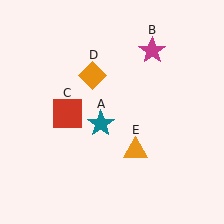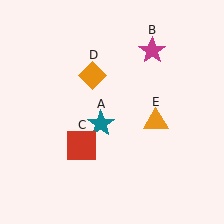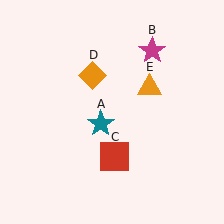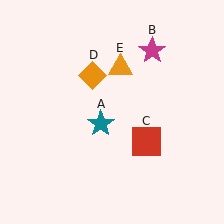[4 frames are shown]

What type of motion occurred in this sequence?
The red square (object C), orange triangle (object E) rotated counterclockwise around the center of the scene.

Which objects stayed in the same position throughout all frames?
Teal star (object A) and magenta star (object B) and orange diamond (object D) remained stationary.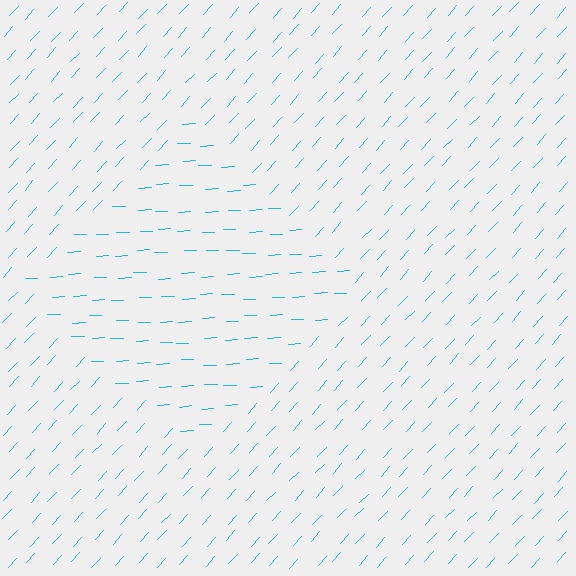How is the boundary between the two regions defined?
The boundary is defined purely by a change in line orientation (approximately 45 degrees difference). All lines are the same color and thickness.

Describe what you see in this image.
The image is filled with small cyan line segments. A diamond region in the image has lines oriented differently from the surrounding lines, creating a visible texture boundary.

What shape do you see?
I see a diamond.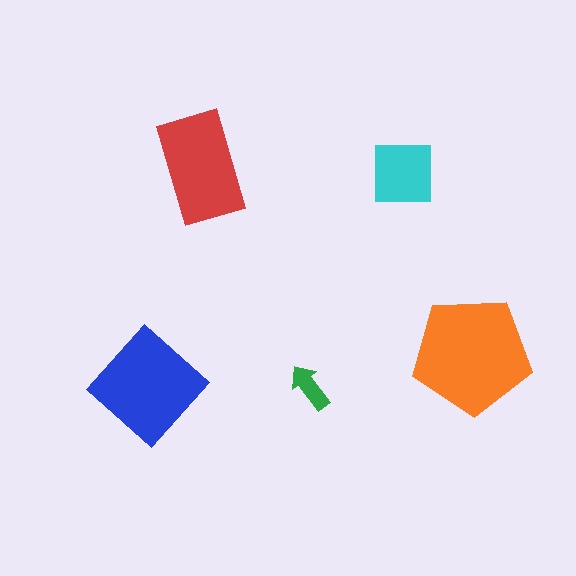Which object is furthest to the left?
The blue diamond is leftmost.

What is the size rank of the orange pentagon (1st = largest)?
1st.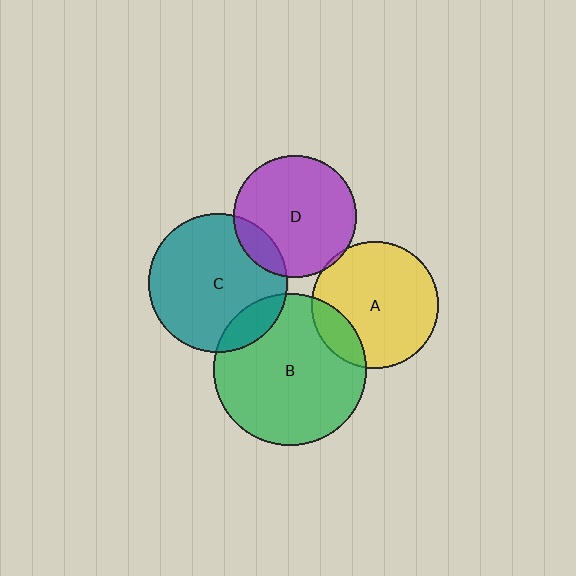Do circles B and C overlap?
Yes.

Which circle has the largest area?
Circle B (green).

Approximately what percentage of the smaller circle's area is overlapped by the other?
Approximately 15%.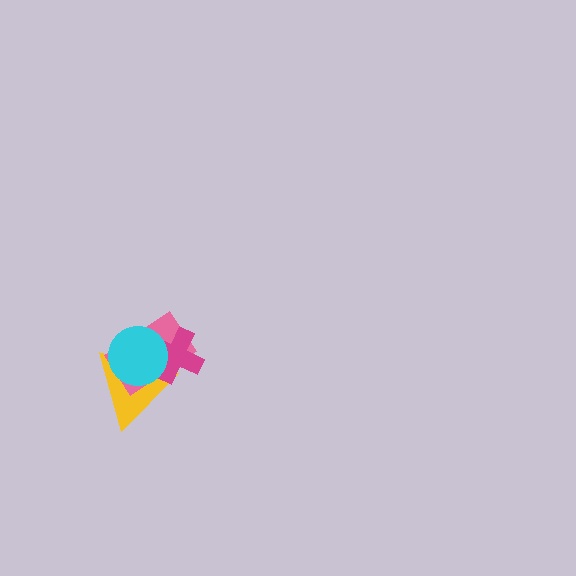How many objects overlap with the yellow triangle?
3 objects overlap with the yellow triangle.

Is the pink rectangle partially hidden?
Yes, it is partially covered by another shape.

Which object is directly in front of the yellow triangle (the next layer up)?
The pink rectangle is directly in front of the yellow triangle.